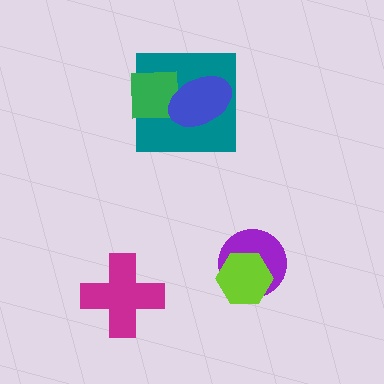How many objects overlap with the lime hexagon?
1 object overlaps with the lime hexagon.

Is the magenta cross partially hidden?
No, no other shape covers it.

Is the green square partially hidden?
Yes, it is partially covered by another shape.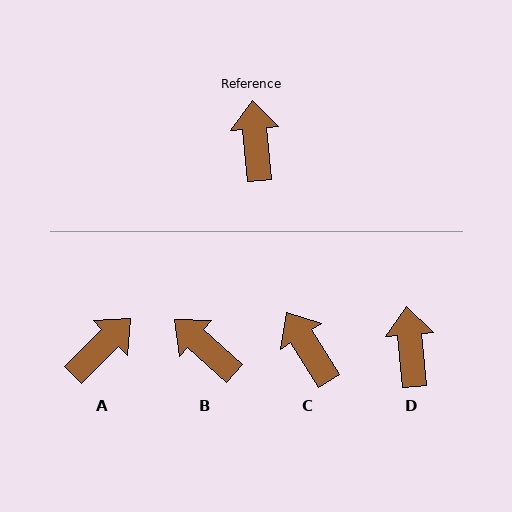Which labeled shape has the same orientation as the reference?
D.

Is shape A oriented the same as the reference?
No, it is off by about 51 degrees.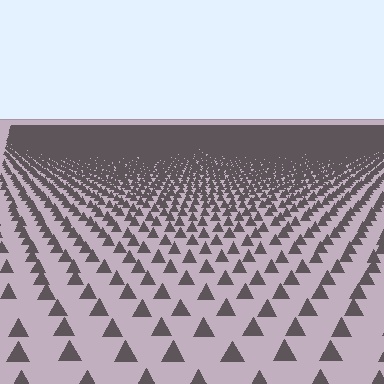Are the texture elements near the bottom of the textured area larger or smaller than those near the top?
Larger. Near the bottom, elements are closer to the viewer and appear at a bigger on-screen size.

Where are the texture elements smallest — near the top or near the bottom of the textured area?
Near the top.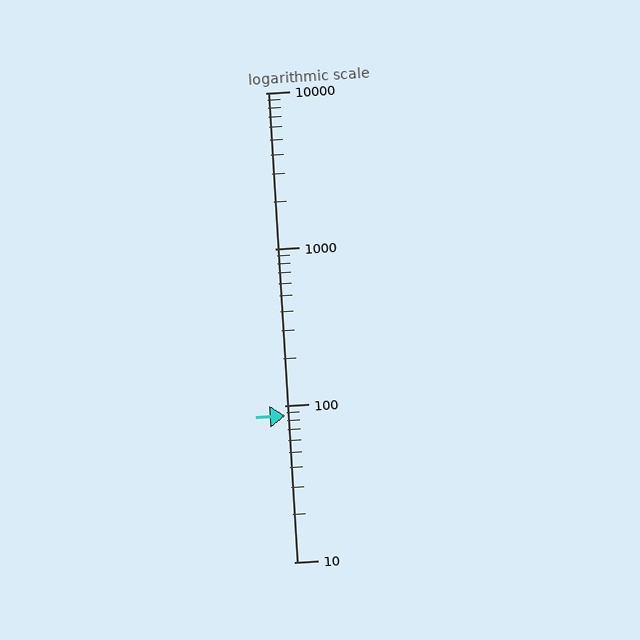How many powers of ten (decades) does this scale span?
The scale spans 3 decades, from 10 to 10000.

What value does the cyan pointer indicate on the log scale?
The pointer indicates approximately 86.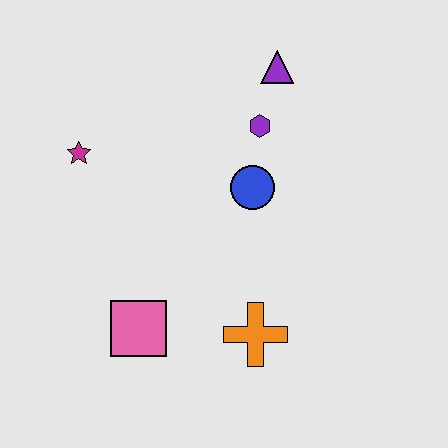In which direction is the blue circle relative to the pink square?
The blue circle is above the pink square.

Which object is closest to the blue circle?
The purple hexagon is closest to the blue circle.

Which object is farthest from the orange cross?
The purple triangle is farthest from the orange cross.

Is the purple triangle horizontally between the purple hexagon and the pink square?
No